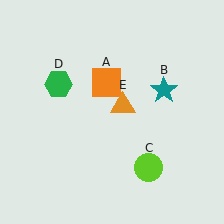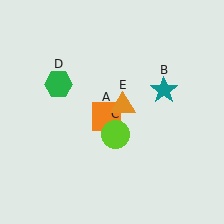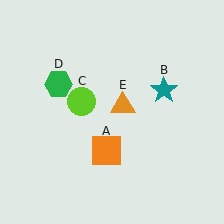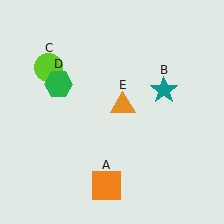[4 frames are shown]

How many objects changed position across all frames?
2 objects changed position: orange square (object A), lime circle (object C).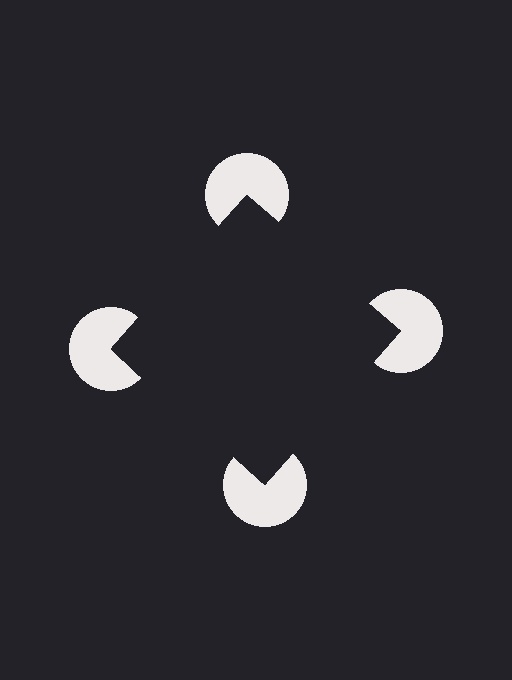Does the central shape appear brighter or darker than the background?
It typically appears slightly darker than the background, even though no actual brightness change is drawn.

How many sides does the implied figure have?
4 sides.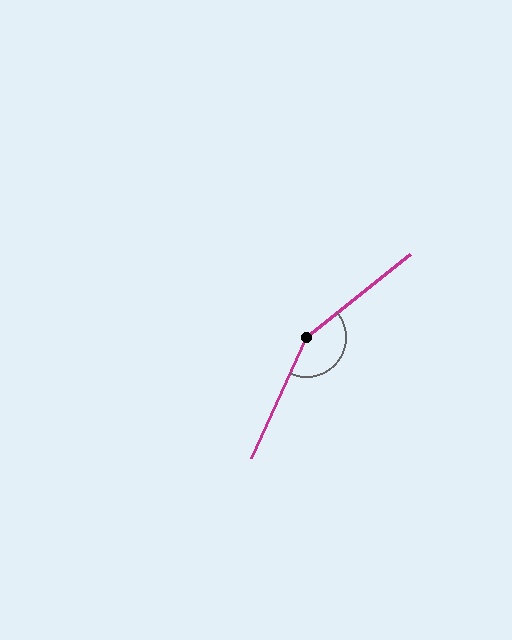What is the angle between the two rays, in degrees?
Approximately 153 degrees.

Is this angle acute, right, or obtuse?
It is obtuse.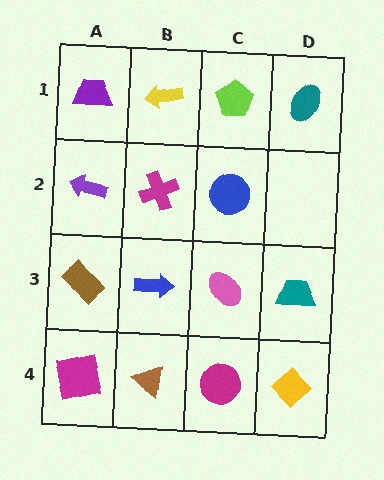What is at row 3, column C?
A pink ellipse.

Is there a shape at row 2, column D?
No, that cell is empty.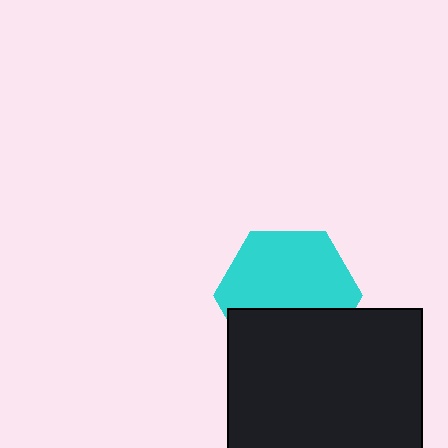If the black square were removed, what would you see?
You would see the complete cyan hexagon.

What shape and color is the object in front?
The object in front is a black square.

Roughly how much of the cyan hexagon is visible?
About half of it is visible (roughly 61%).